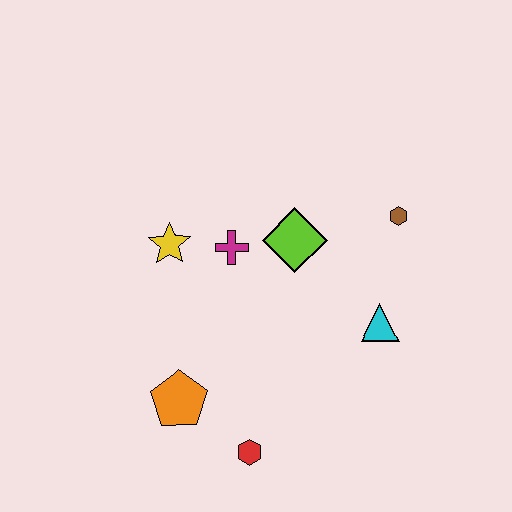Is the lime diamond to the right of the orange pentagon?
Yes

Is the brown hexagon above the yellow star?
Yes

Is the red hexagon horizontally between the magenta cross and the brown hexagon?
Yes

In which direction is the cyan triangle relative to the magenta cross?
The cyan triangle is to the right of the magenta cross.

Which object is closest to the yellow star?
The magenta cross is closest to the yellow star.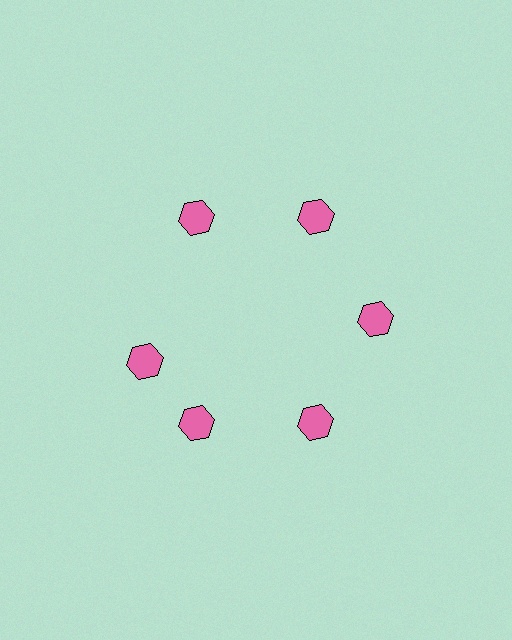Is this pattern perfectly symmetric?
No. The 6 pink hexagons are arranged in a ring, but one element near the 9 o'clock position is rotated out of alignment along the ring, breaking the 6-fold rotational symmetry.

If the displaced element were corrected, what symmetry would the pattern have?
It would have 6-fold rotational symmetry — the pattern would map onto itself every 60 degrees.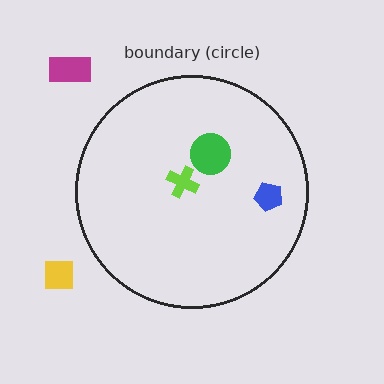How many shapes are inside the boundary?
3 inside, 2 outside.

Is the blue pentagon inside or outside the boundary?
Inside.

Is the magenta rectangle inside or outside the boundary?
Outside.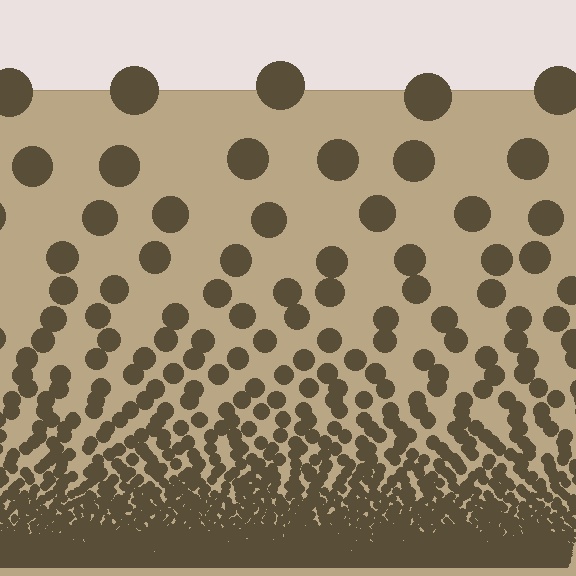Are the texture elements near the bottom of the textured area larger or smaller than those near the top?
Smaller. The gradient is inverted — elements near the bottom are smaller and denser.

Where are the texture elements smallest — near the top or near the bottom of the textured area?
Near the bottom.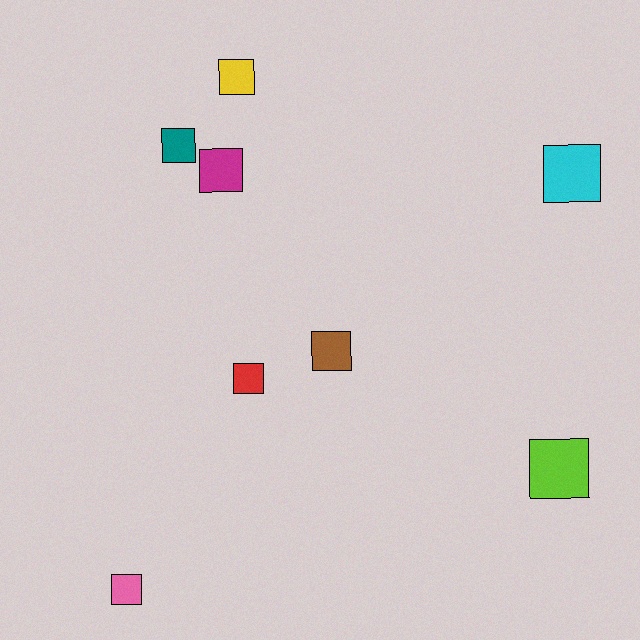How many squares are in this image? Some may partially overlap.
There are 8 squares.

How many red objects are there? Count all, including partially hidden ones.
There is 1 red object.